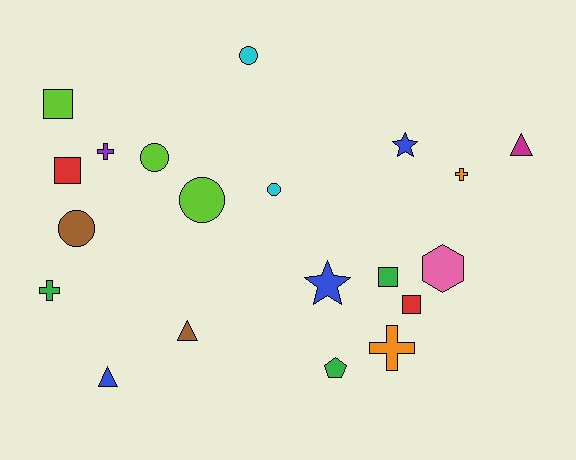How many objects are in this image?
There are 20 objects.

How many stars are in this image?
There are 2 stars.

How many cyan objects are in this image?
There are 2 cyan objects.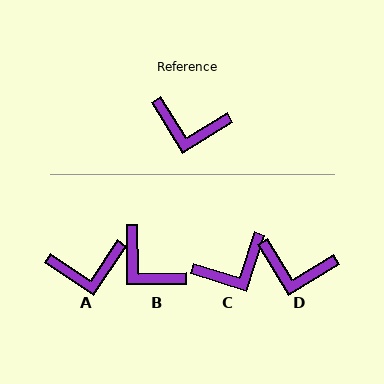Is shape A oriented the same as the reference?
No, it is off by about 25 degrees.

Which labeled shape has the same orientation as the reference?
D.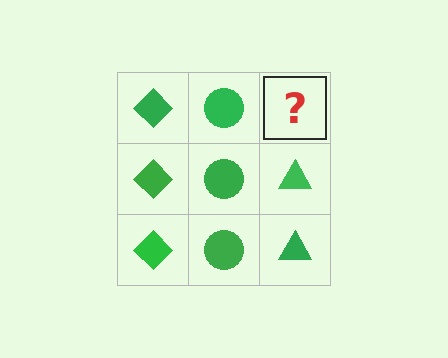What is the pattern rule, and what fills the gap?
The rule is that each column has a consistent shape. The gap should be filled with a green triangle.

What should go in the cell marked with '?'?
The missing cell should contain a green triangle.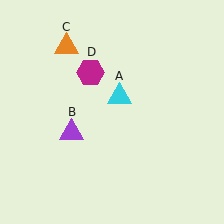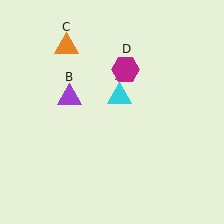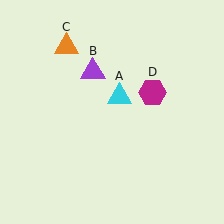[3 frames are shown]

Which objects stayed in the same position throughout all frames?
Cyan triangle (object A) and orange triangle (object C) remained stationary.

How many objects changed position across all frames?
2 objects changed position: purple triangle (object B), magenta hexagon (object D).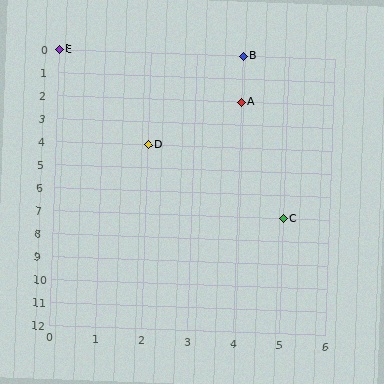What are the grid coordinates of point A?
Point A is at grid coordinates (4, 2).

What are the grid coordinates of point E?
Point E is at grid coordinates (0, 0).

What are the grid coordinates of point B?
Point B is at grid coordinates (4, 0).